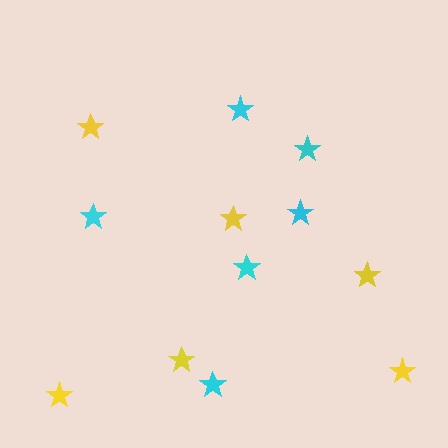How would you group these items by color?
There are 2 groups: one group of yellow stars (6) and one group of cyan stars (6).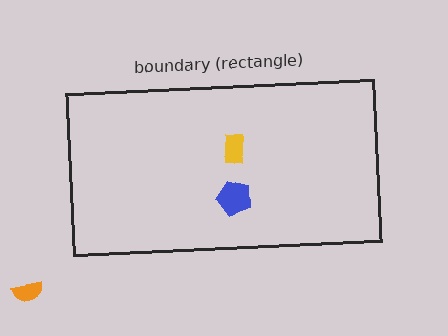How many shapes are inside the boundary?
2 inside, 1 outside.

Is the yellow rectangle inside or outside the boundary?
Inside.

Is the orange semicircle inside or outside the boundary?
Outside.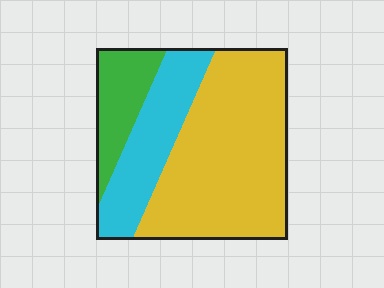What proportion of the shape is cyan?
Cyan covers about 25% of the shape.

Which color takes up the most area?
Yellow, at roughly 60%.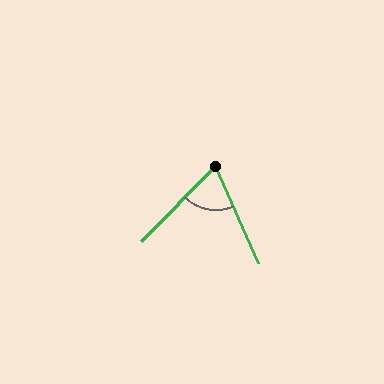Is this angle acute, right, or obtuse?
It is acute.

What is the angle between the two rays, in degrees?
Approximately 68 degrees.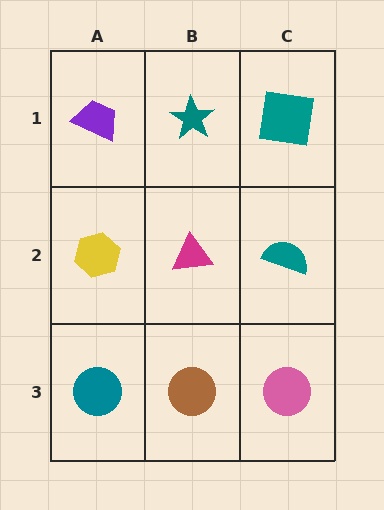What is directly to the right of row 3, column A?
A brown circle.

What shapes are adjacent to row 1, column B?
A magenta triangle (row 2, column B), a purple trapezoid (row 1, column A), a teal square (row 1, column C).